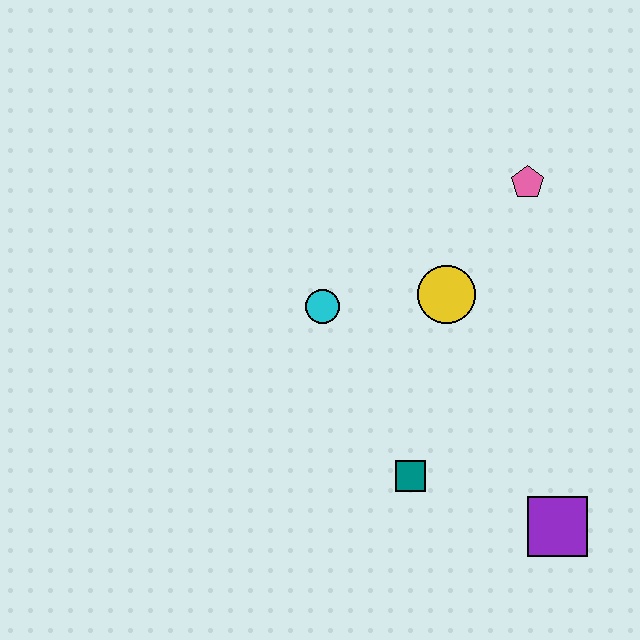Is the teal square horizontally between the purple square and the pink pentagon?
No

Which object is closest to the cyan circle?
The yellow circle is closest to the cyan circle.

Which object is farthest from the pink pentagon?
The purple square is farthest from the pink pentagon.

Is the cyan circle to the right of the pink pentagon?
No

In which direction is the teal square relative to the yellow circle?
The teal square is below the yellow circle.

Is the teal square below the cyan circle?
Yes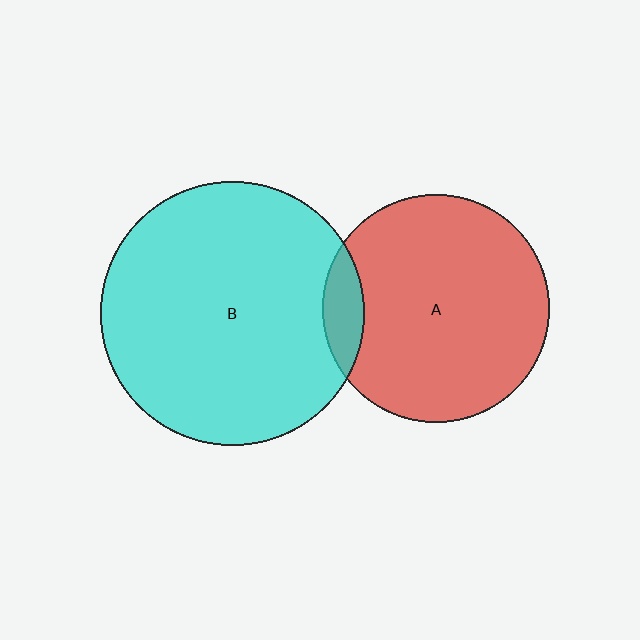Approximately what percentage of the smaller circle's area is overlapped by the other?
Approximately 10%.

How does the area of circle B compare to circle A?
Approximately 1.3 times.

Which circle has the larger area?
Circle B (cyan).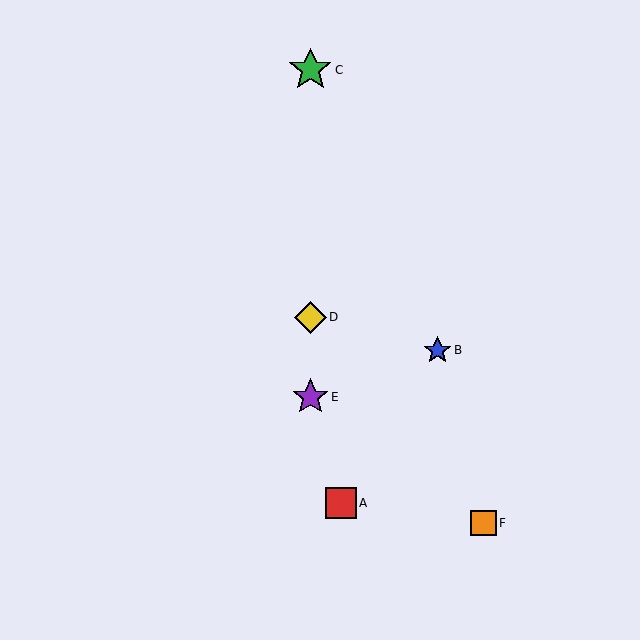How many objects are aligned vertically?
3 objects (C, D, E) are aligned vertically.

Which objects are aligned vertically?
Objects C, D, E are aligned vertically.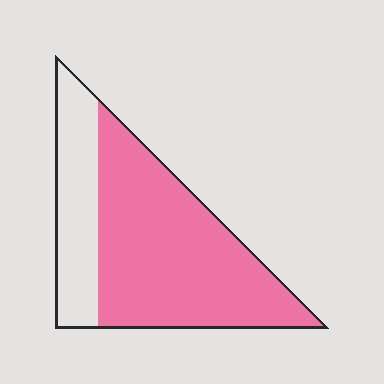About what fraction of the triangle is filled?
About three quarters (3/4).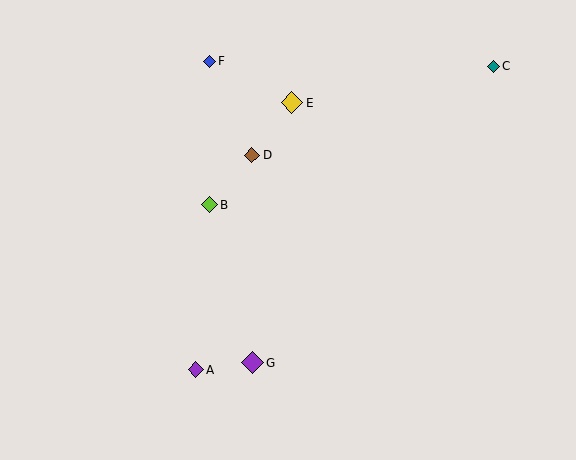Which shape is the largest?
The purple diamond (labeled G) is the largest.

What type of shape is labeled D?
Shape D is a brown diamond.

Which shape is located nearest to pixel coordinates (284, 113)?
The yellow diamond (labeled E) at (292, 103) is nearest to that location.